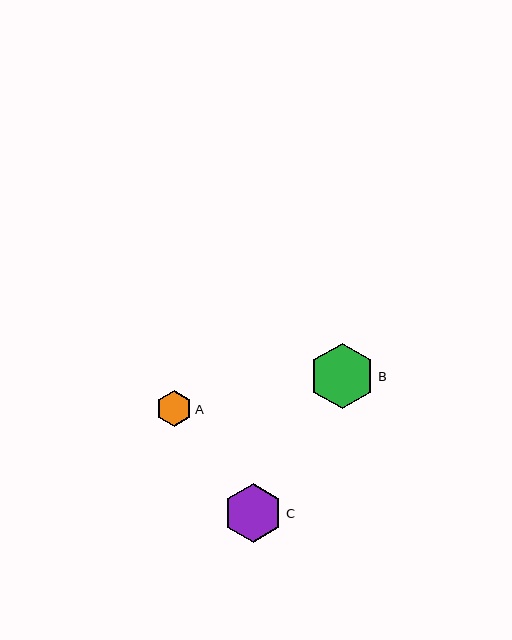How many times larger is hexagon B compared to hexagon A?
Hexagon B is approximately 1.8 times the size of hexagon A.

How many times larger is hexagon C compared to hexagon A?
Hexagon C is approximately 1.6 times the size of hexagon A.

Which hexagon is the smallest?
Hexagon A is the smallest with a size of approximately 37 pixels.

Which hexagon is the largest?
Hexagon B is the largest with a size of approximately 65 pixels.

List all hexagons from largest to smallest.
From largest to smallest: B, C, A.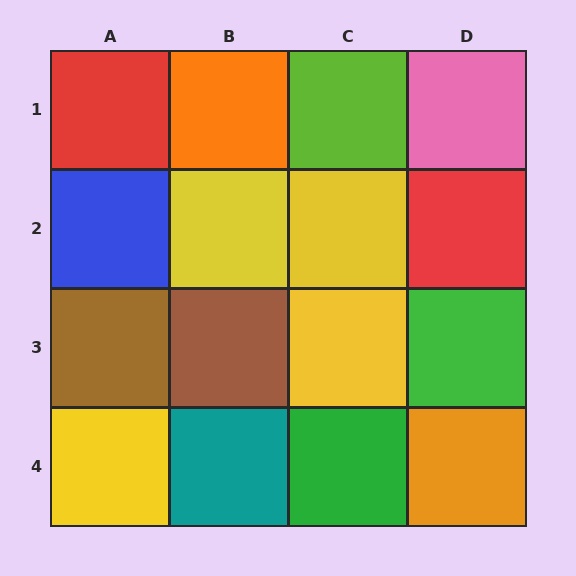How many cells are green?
2 cells are green.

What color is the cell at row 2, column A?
Blue.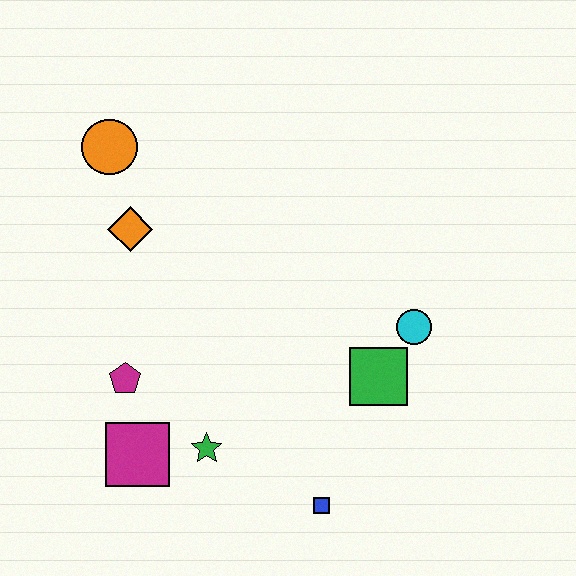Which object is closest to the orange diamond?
The orange circle is closest to the orange diamond.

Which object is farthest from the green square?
The orange circle is farthest from the green square.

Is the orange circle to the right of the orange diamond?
No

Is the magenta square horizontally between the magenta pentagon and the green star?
Yes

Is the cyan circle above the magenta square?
Yes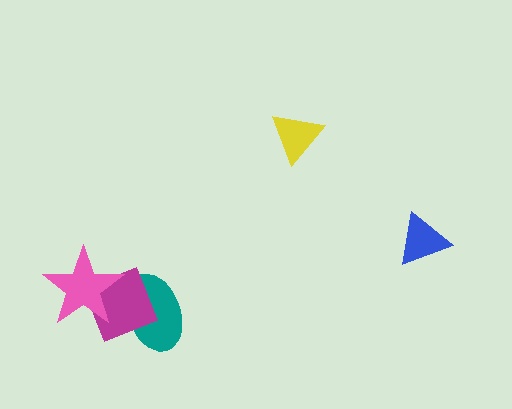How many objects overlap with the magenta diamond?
2 objects overlap with the magenta diamond.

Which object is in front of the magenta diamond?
The pink star is in front of the magenta diamond.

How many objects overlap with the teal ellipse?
2 objects overlap with the teal ellipse.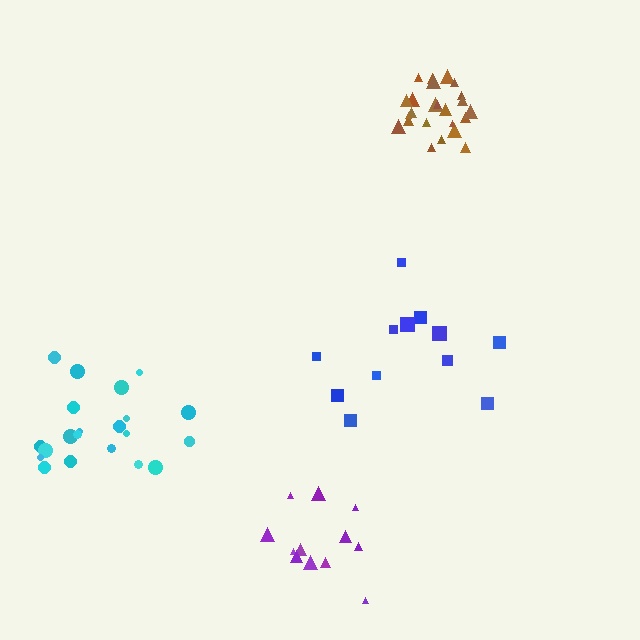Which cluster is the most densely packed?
Brown.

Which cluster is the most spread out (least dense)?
Blue.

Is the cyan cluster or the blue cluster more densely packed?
Cyan.